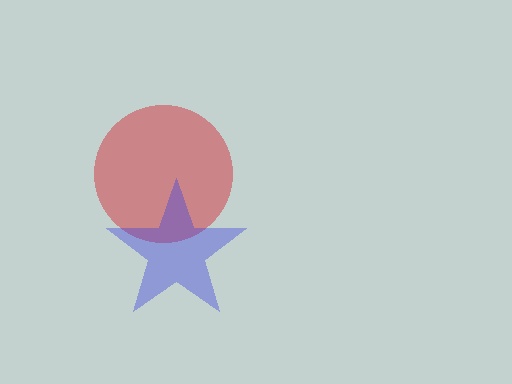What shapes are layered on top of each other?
The layered shapes are: a red circle, a blue star.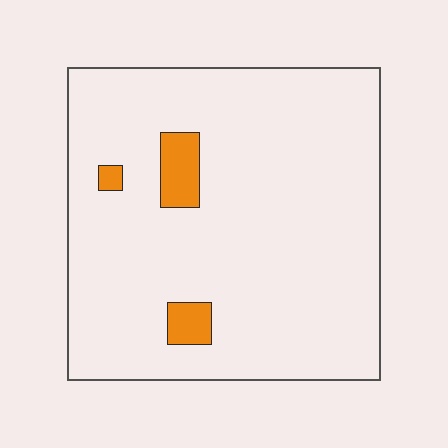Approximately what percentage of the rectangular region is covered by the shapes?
Approximately 5%.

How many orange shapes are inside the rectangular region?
3.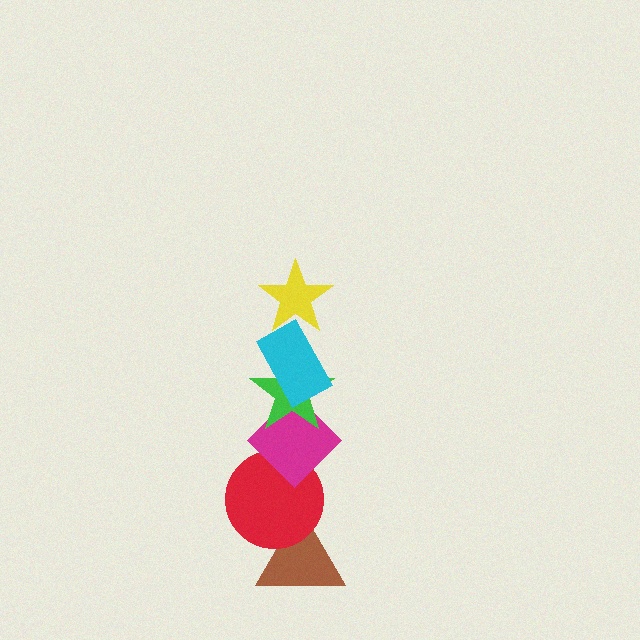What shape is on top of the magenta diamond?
The green star is on top of the magenta diamond.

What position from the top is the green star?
The green star is 3rd from the top.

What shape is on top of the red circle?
The magenta diamond is on top of the red circle.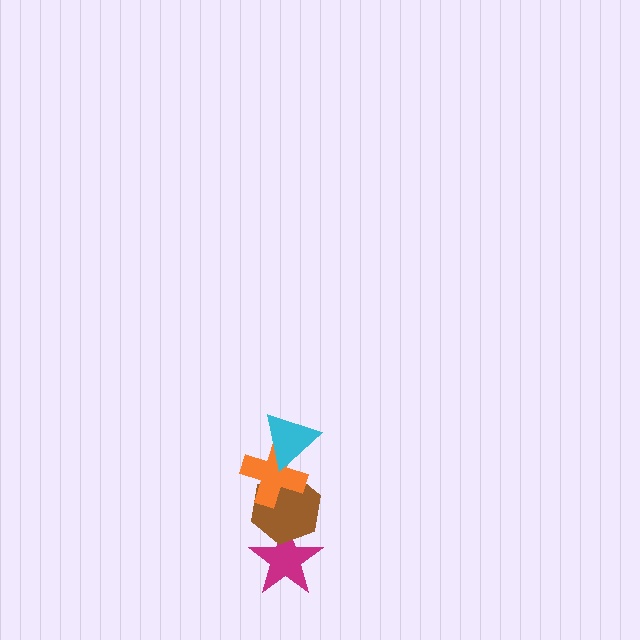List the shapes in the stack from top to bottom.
From top to bottom: the cyan triangle, the orange cross, the brown hexagon, the magenta star.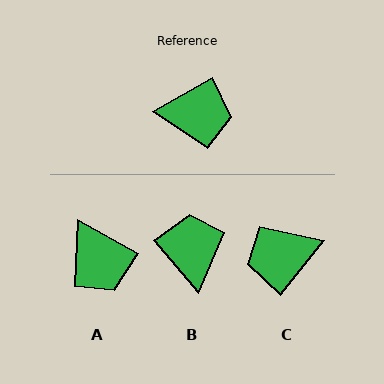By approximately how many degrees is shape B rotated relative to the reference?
Approximately 101 degrees counter-clockwise.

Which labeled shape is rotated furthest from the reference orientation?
C, about 159 degrees away.